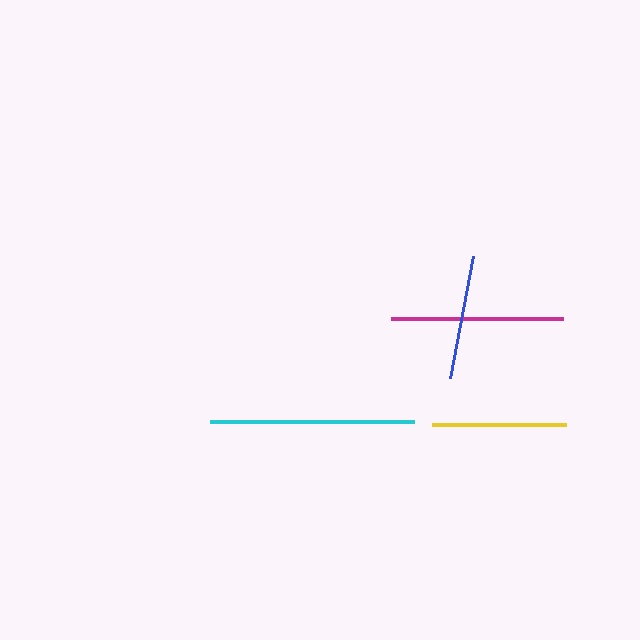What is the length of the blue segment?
The blue segment is approximately 124 pixels long.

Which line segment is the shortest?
The blue line is the shortest at approximately 124 pixels.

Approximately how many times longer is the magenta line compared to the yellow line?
The magenta line is approximately 1.3 times the length of the yellow line.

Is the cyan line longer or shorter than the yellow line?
The cyan line is longer than the yellow line.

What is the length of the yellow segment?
The yellow segment is approximately 135 pixels long.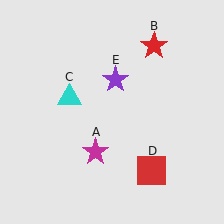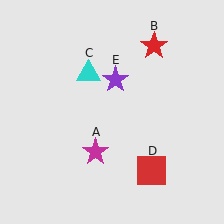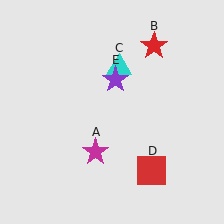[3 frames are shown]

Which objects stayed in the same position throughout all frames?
Magenta star (object A) and red star (object B) and red square (object D) and purple star (object E) remained stationary.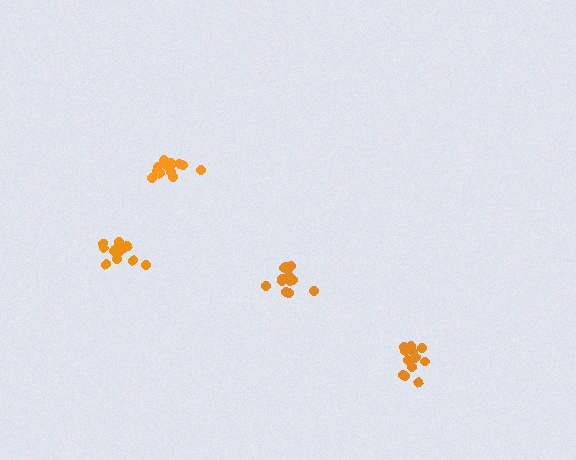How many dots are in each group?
Group 1: 13 dots, Group 2: 13 dots, Group 3: 13 dots, Group 4: 13 dots (52 total).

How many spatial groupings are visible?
There are 4 spatial groupings.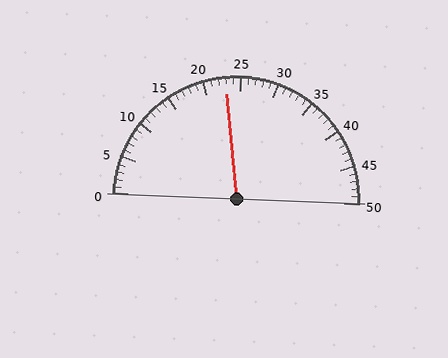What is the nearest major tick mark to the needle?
The nearest major tick mark is 25.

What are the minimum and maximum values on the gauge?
The gauge ranges from 0 to 50.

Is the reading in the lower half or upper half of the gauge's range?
The reading is in the lower half of the range (0 to 50).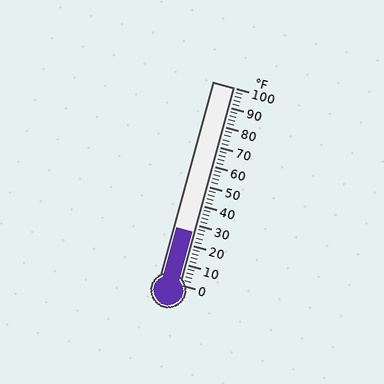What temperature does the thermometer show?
The thermometer shows approximately 26°F.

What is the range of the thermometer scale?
The thermometer scale ranges from 0°F to 100°F.